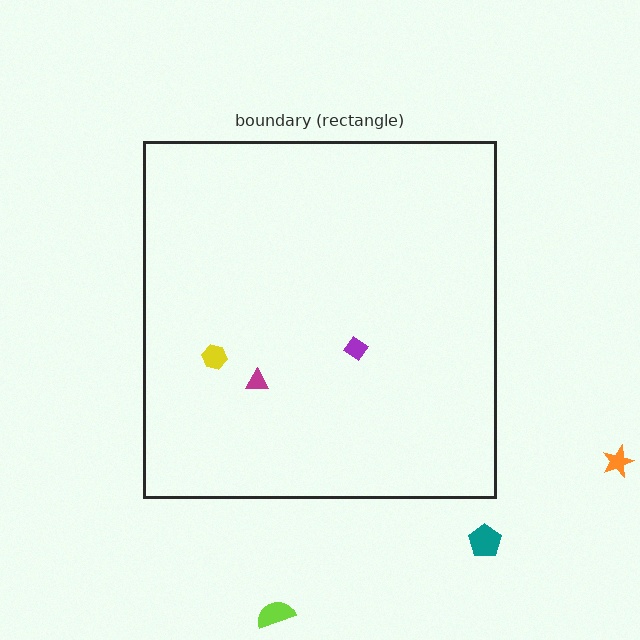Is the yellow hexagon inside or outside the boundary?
Inside.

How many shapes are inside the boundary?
3 inside, 3 outside.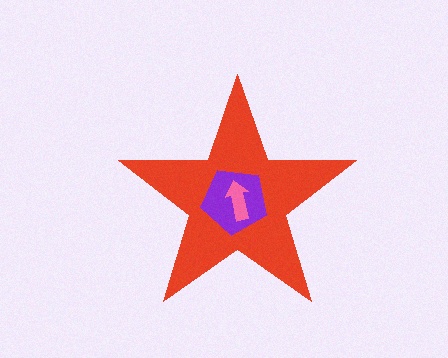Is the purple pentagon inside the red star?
Yes.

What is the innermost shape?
The pink arrow.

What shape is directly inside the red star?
The purple pentagon.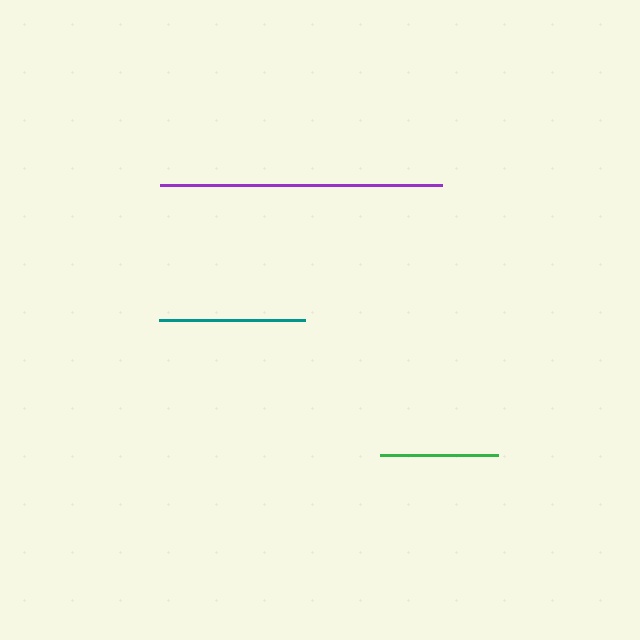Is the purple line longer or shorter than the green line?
The purple line is longer than the green line.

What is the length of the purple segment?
The purple segment is approximately 283 pixels long.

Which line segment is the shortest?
The green line is the shortest at approximately 118 pixels.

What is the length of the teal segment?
The teal segment is approximately 146 pixels long.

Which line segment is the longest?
The purple line is the longest at approximately 283 pixels.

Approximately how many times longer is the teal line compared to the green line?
The teal line is approximately 1.2 times the length of the green line.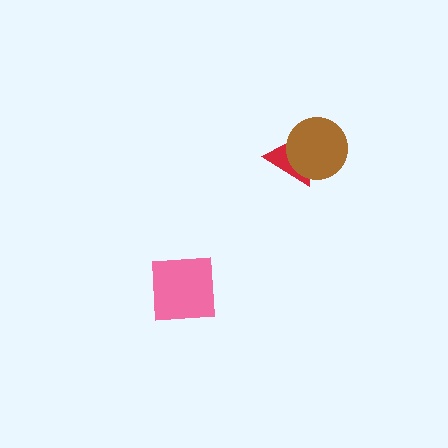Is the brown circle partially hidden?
No, no other shape covers it.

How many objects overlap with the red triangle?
1 object overlaps with the red triangle.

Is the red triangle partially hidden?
Yes, it is partially covered by another shape.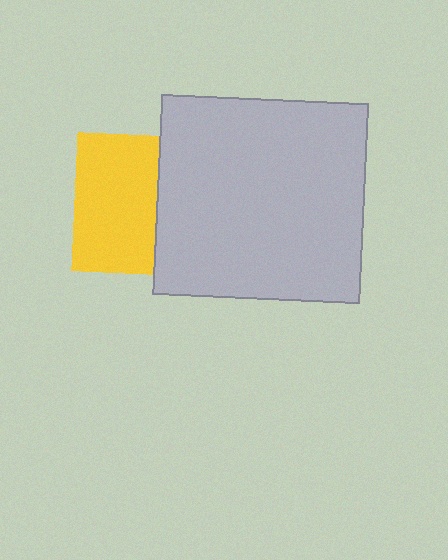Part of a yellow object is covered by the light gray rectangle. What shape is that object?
It is a square.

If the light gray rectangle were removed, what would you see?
You would see the complete yellow square.